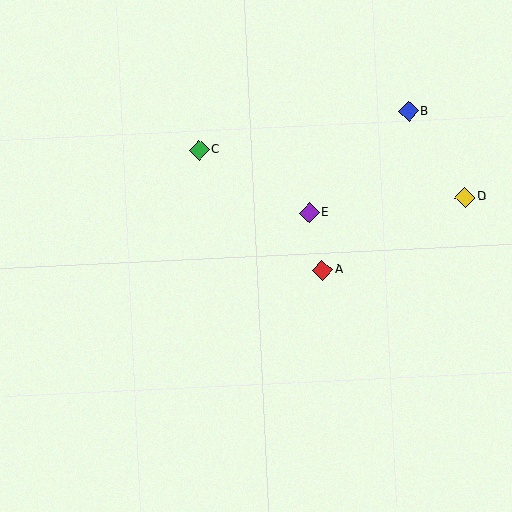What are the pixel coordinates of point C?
Point C is at (199, 150).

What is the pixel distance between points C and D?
The distance between C and D is 270 pixels.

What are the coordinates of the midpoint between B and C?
The midpoint between B and C is at (304, 131).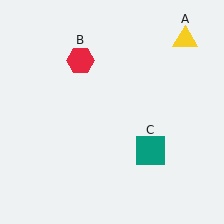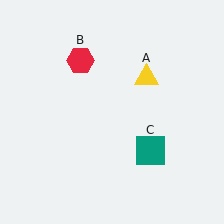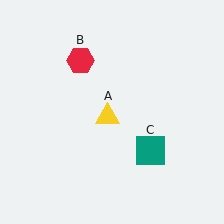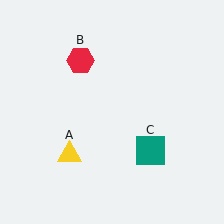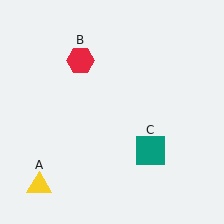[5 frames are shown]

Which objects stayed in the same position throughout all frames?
Red hexagon (object B) and teal square (object C) remained stationary.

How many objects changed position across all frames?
1 object changed position: yellow triangle (object A).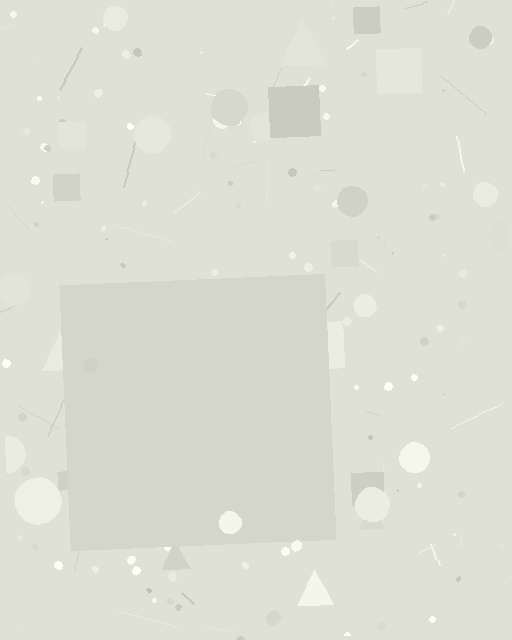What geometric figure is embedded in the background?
A square is embedded in the background.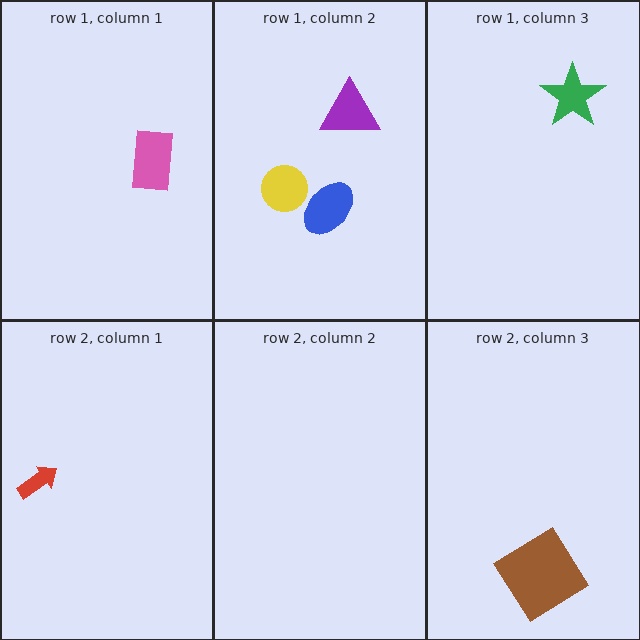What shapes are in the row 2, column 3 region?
The brown diamond.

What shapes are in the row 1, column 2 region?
The purple triangle, the blue ellipse, the yellow circle.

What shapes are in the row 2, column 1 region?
The red arrow.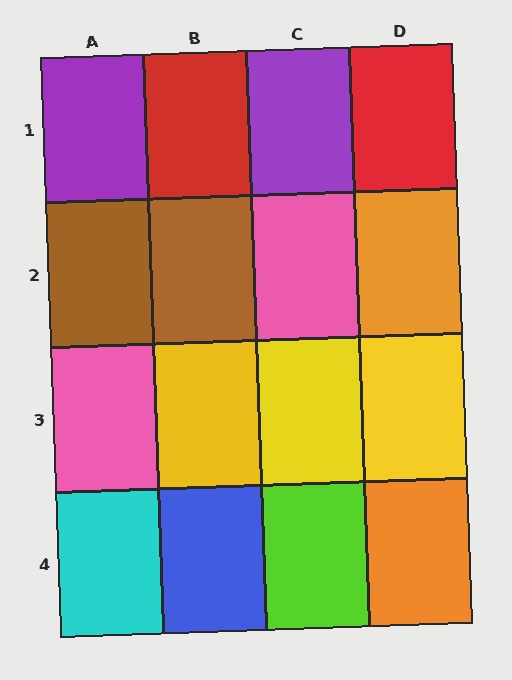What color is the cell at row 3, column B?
Yellow.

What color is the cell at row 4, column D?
Orange.